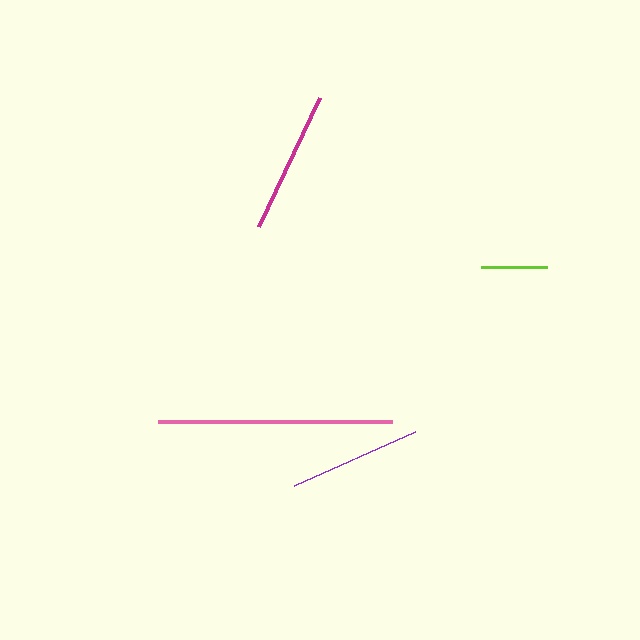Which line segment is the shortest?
The lime line is the shortest at approximately 66 pixels.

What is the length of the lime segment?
The lime segment is approximately 66 pixels long.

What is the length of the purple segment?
The purple segment is approximately 132 pixels long.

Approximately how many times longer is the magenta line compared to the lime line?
The magenta line is approximately 2.2 times the length of the lime line.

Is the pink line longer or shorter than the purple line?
The pink line is longer than the purple line.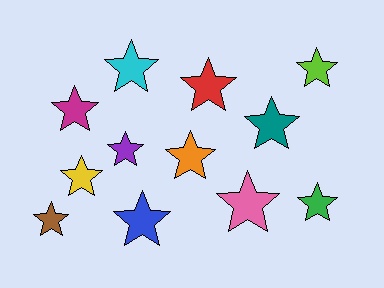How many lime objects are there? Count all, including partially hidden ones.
There is 1 lime object.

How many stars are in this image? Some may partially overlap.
There are 12 stars.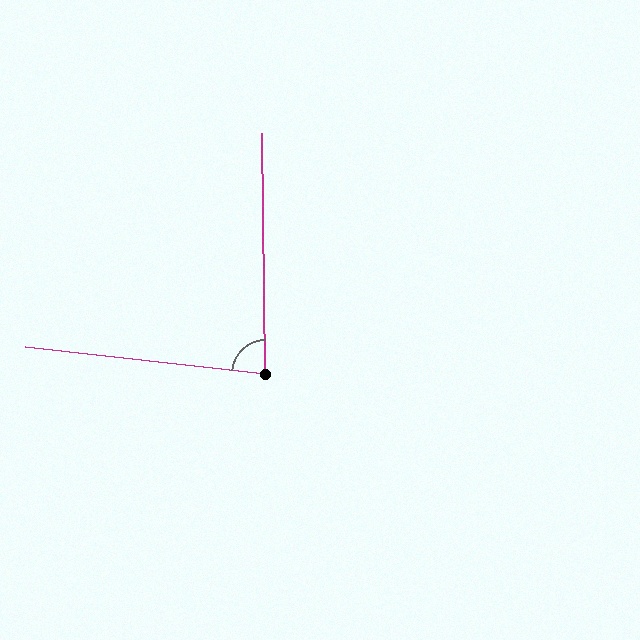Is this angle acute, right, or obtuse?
It is acute.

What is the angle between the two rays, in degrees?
Approximately 83 degrees.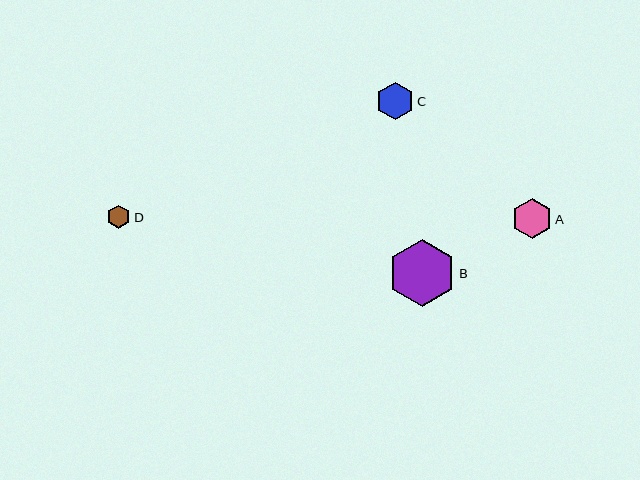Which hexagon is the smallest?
Hexagon D is the smallest with a size of approximately 24 pixels.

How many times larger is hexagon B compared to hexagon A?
Hexagon B is approximately 1.7 times the size of hexagon A.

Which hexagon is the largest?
Hexagon B is the largest with a size of approximately 67 pixels.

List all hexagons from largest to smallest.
From largest to smallest: B, A, C, D.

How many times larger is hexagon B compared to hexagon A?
Hexagon B is approximately 1.7 times the size of hexagon A.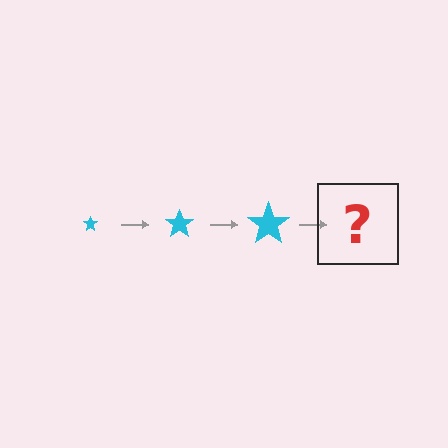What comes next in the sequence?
The next element should be a cyan star, larger than the previous one.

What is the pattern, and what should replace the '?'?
The pattern is that the star gets progressively larger each step. The '?' should be a cyan star, larger than the previous one.